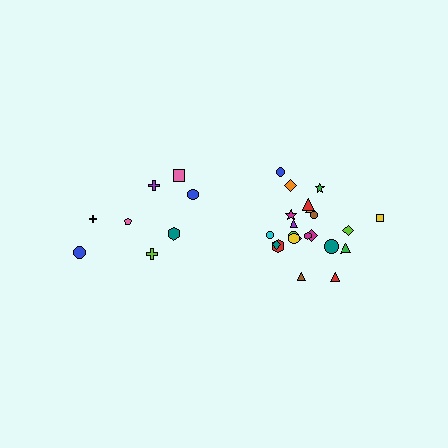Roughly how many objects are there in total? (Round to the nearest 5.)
Roughly 30 objects in total.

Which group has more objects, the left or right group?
The right group.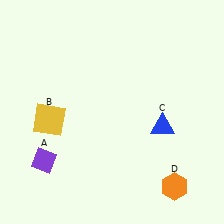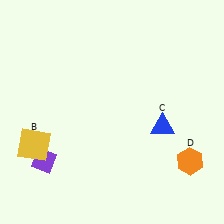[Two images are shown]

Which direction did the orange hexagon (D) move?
The orange hexagon (D) moved up.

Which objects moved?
The objects that moved are: the yellow square (B), the orange hexagon (D).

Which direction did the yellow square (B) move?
The yellow square (B) moved down.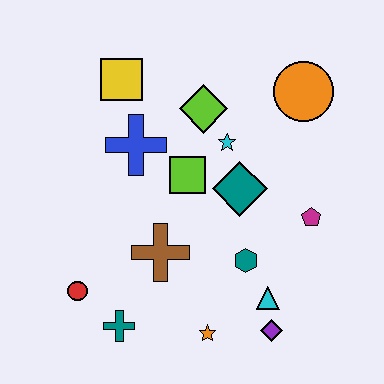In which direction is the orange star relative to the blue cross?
The orange star is below the blue cross.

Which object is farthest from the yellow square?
The purple diamond is farthest from the yellow square.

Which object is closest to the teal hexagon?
The cyan triangle is closest to the teal hexagon.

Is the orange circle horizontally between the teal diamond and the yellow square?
No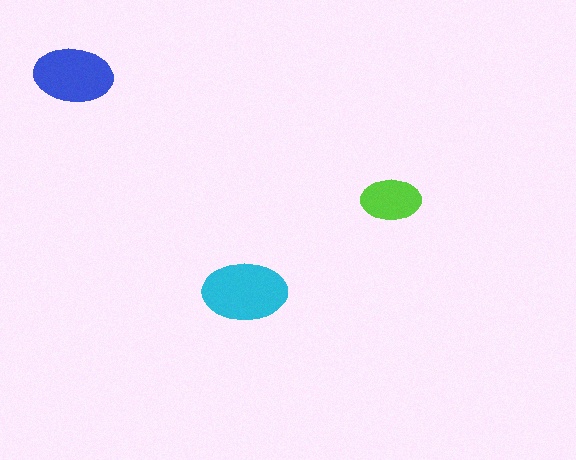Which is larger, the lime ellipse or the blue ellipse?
The blue one.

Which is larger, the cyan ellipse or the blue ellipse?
The cyan one.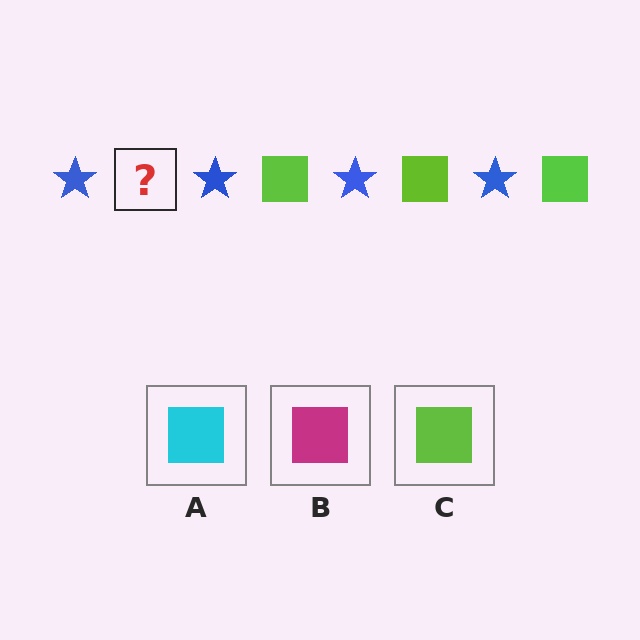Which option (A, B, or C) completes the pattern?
C.